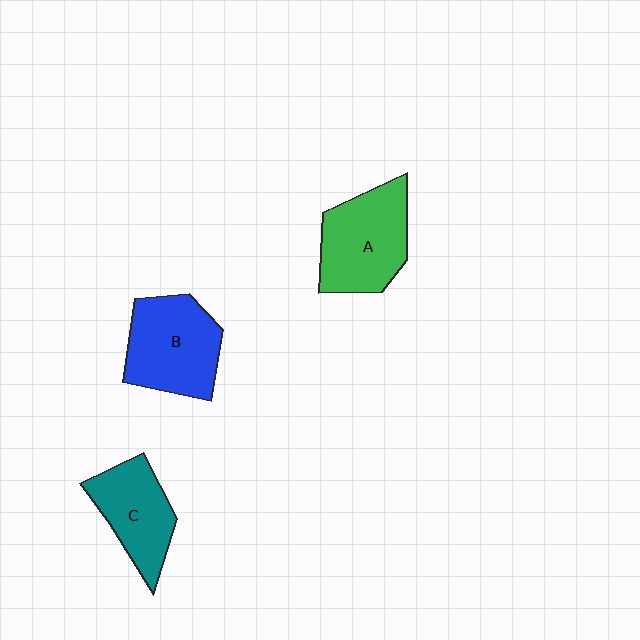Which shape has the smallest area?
Shape C (teal).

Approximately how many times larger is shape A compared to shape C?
Approximately 1.2 times.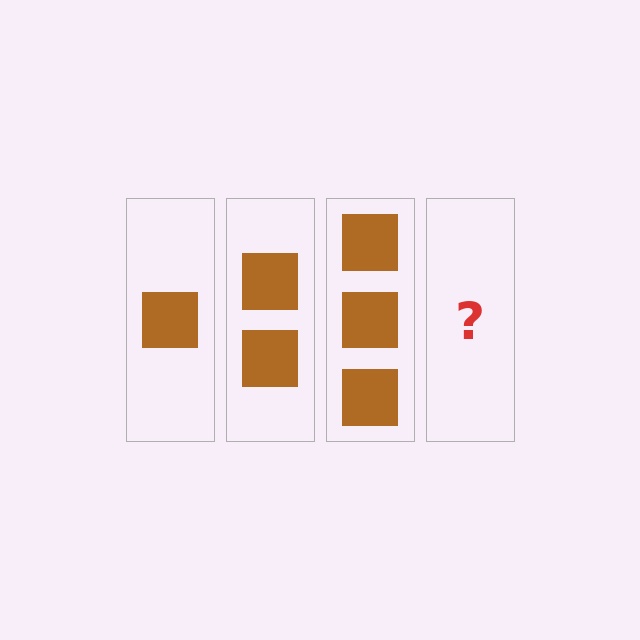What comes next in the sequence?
The next element should be 4 squares.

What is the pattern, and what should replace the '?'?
The pattern is that each step adds one more square. The '?' should be 4 squares.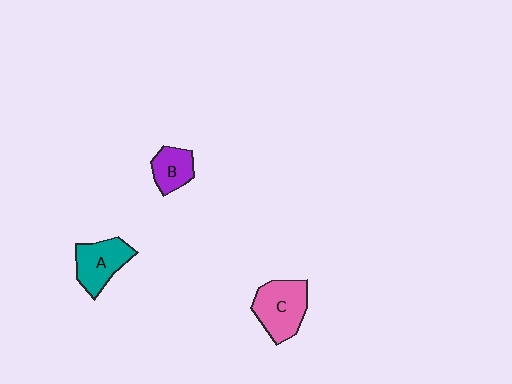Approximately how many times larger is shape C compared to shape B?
Approximately 1.7 times.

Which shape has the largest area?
Shape C (pink).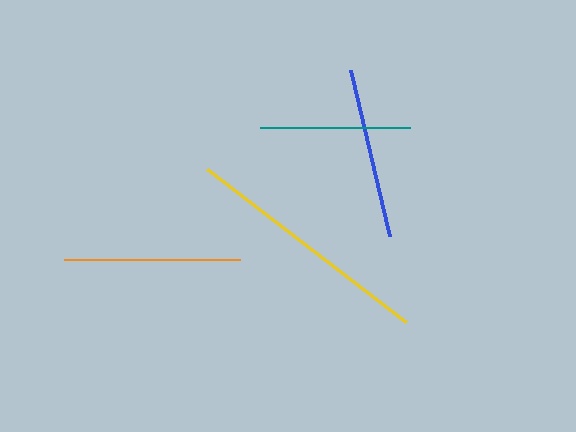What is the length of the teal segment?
The teal segment is approximately 150 pixels long.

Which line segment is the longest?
The yellow line is the longest at approximately 251 pixels.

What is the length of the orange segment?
The orange segment is approximately 176 pixels long.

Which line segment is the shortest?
The teal line is the shortest at approximately 150 pixels.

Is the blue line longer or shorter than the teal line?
The blue line is longer than the teal line.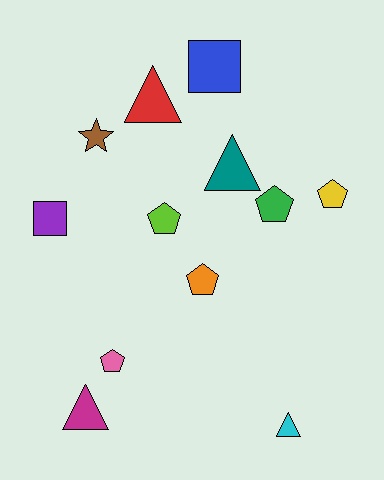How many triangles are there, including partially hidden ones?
There are 4 triangles.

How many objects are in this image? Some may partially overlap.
There are 12 objects.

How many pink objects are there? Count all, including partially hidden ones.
There is 1 pink object.